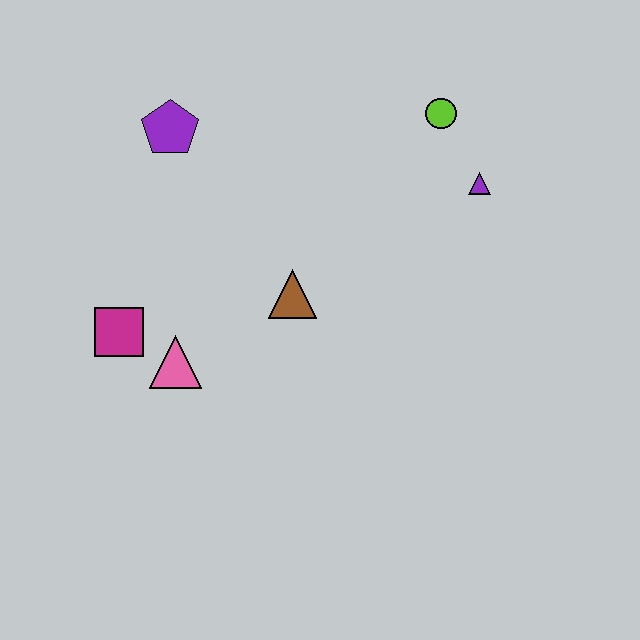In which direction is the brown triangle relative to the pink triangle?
The brown triangle is to the right of the pink triangle.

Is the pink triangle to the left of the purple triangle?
Yes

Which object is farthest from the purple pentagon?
The purple triangle is farthest from the purple pentagon.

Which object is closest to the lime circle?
The purple triangle is closest to the lime circle.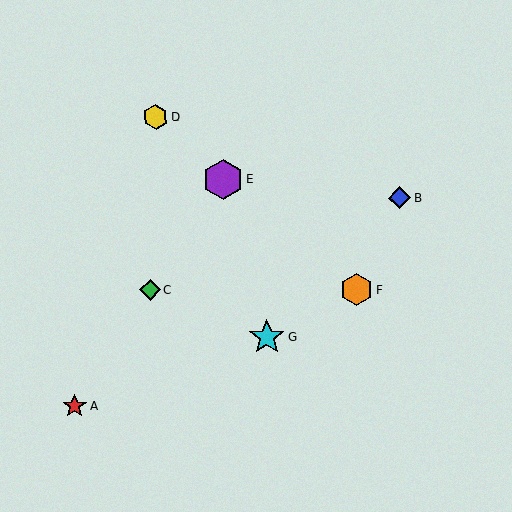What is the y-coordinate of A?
Object A is at y≈405.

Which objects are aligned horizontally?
Objects C, F are aligned horizontally.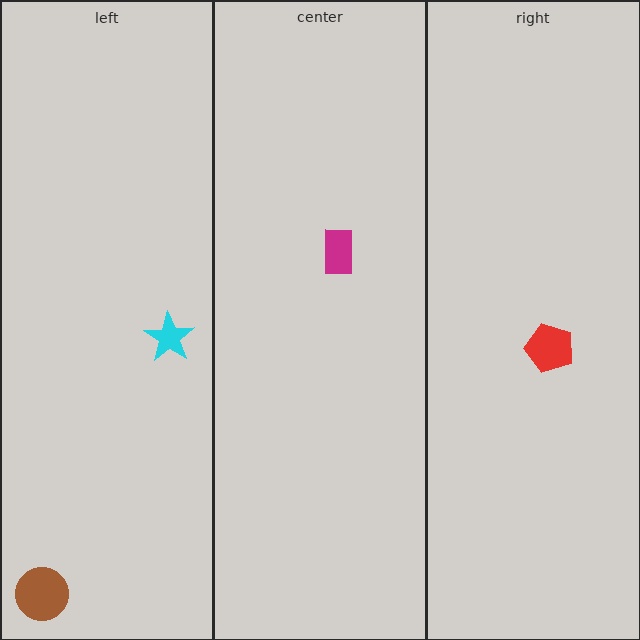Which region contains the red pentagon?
The right region.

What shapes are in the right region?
The red pentagon.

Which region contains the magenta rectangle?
The center region.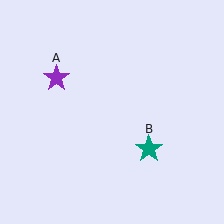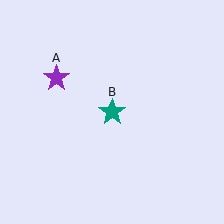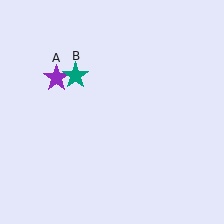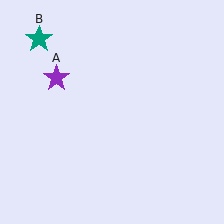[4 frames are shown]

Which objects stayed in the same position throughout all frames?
Purple star (object A) remained stationary.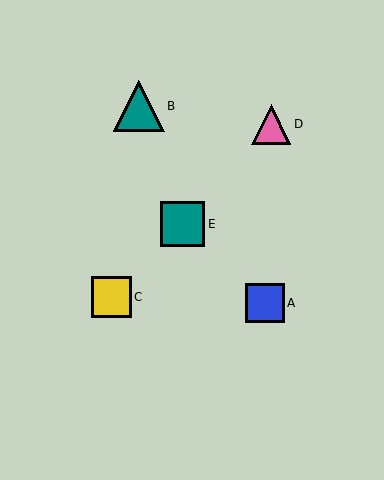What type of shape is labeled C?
Shape C is a yellow square.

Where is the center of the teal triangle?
The center of the teal triangle is at (139, 106).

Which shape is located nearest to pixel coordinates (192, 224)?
The teal square (labeled E) at (183, 224) is nearest to that location.